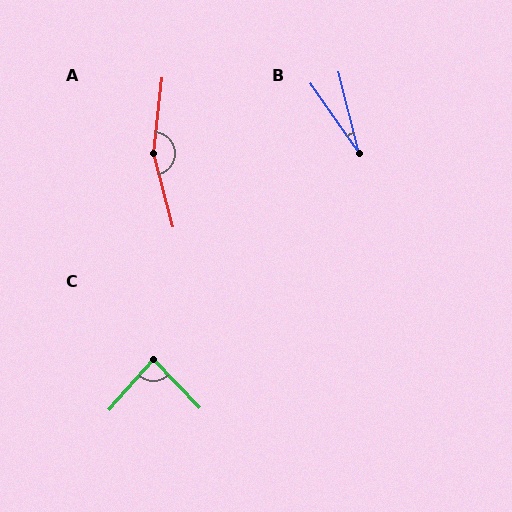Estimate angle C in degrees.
Approximately 85 degrees.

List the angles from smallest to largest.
B (21°), C (85°), A (159°).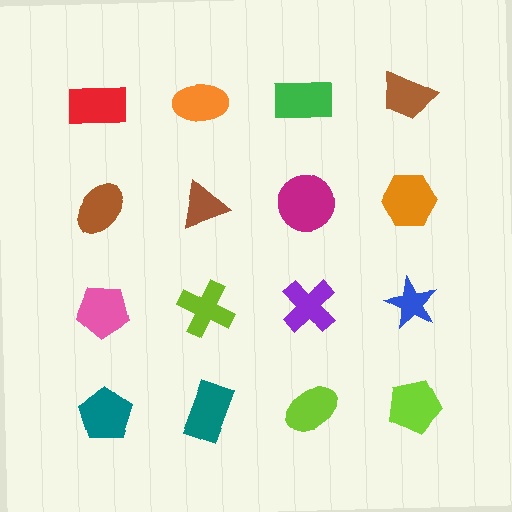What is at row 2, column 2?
A brown triangle.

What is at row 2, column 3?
A magenta circle.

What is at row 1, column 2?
An orange ellipse.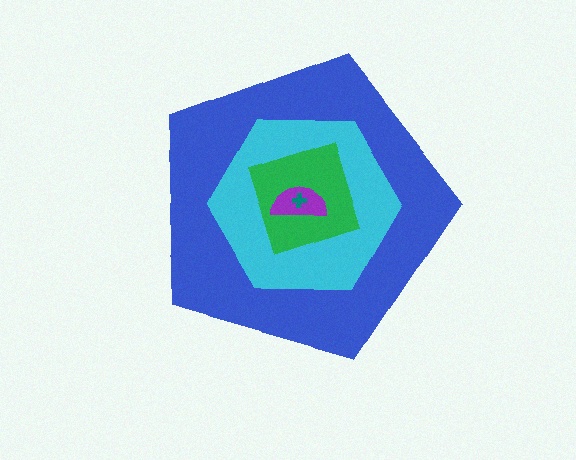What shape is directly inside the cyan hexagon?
The green diamond.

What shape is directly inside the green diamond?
The purple semicircle.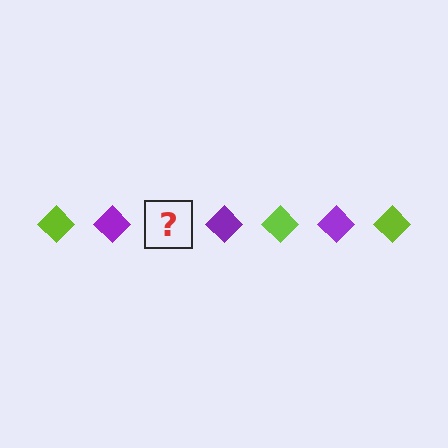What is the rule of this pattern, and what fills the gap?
The rule is that the pattern cycles through lime, purple diamonds. The gap should be filled with a lime diamond.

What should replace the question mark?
The question mark should be replaced with a lime diamond.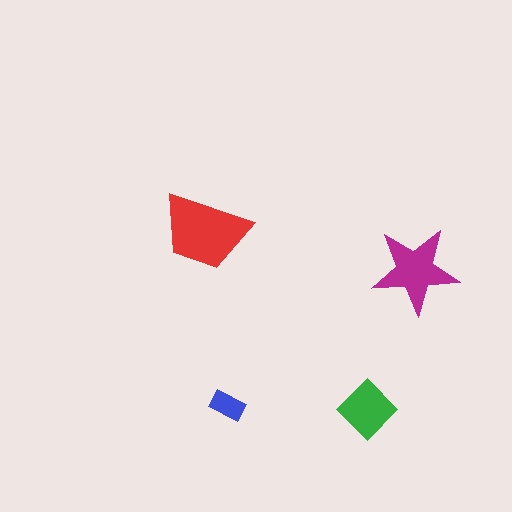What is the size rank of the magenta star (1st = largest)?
2nd.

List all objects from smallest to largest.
The blue rectangle, the green diamond, the magenta star, the red trapezoid.